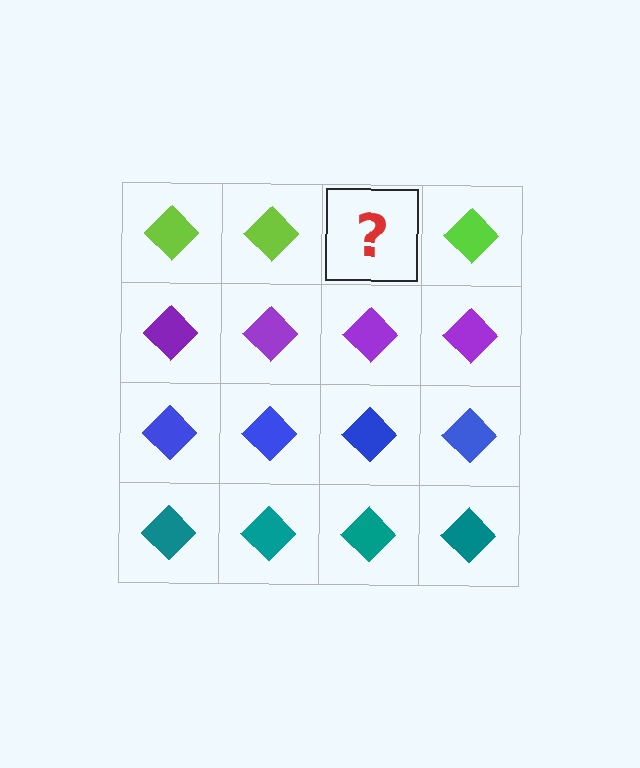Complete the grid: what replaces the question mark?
The question mark should be replaced with a lime diamond.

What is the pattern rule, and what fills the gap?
The rule is that each row has a consistent color. The gap should be filled with a lime diamond.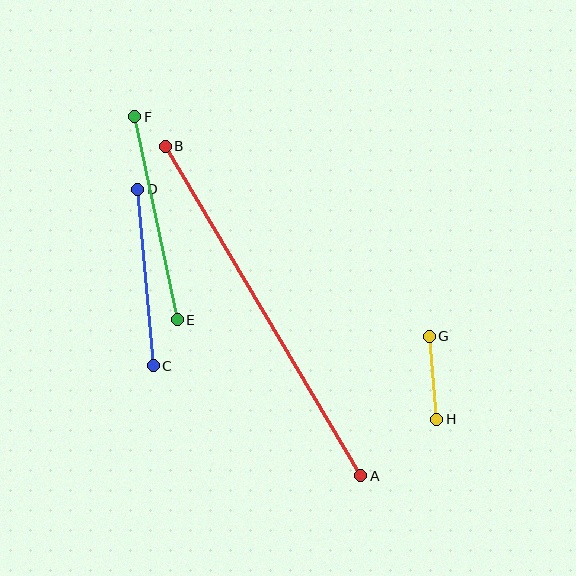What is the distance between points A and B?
The distance is approximately 383 pixels.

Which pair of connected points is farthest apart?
Points A and B are farthest apart.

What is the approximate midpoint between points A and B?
The midpoint is at approximately (263, 311) pixels.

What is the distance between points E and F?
The distance is approximately 207 pixels.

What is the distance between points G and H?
The distance is approximately 83 pixels.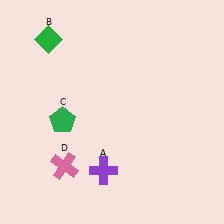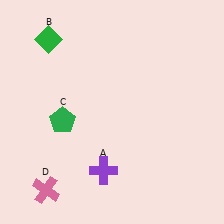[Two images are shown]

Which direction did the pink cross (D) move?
The pink cross (D) moved down.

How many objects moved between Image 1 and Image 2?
1 object moved between the two images.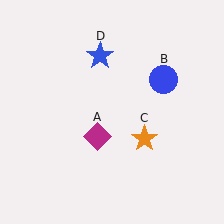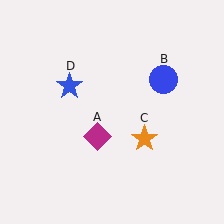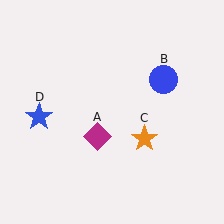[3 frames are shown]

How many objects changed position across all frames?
1 object changed position: blue star (object D).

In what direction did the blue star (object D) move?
The blue star (object D) moved down and to the left.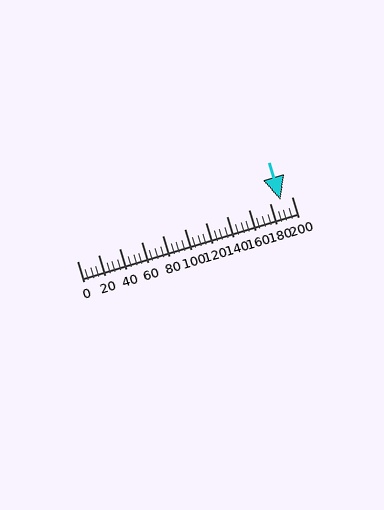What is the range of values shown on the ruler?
The ruler shows values from 0 to 200.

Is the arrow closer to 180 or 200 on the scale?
The arrow is closer to 200.